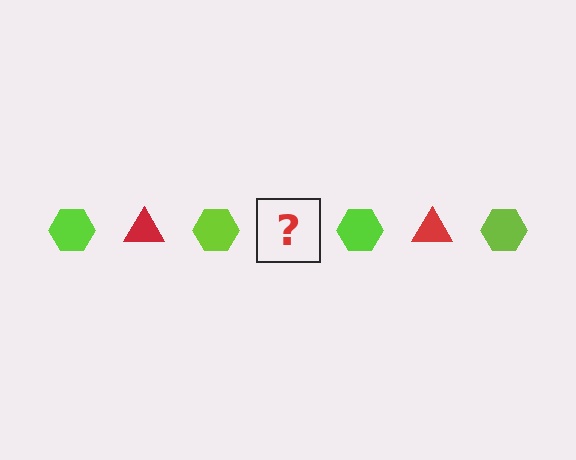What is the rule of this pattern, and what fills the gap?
The rule is that the pattern alternates between lime hexagon and red triangle. The gap should be filled with a red triangle.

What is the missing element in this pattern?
The missing element is a red triangle.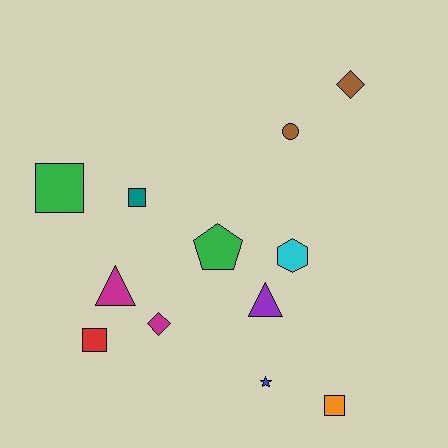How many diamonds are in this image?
There are 2 diamonds.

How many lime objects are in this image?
There are no lime objects.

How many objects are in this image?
There are 12 objects.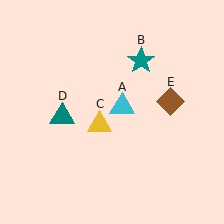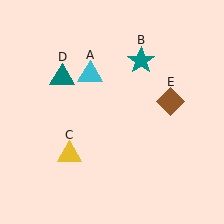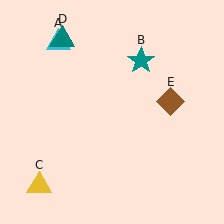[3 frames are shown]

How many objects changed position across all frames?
3 objects changed position: cyan triangle (object A), yellow triangle (object C), teal triangle (object D).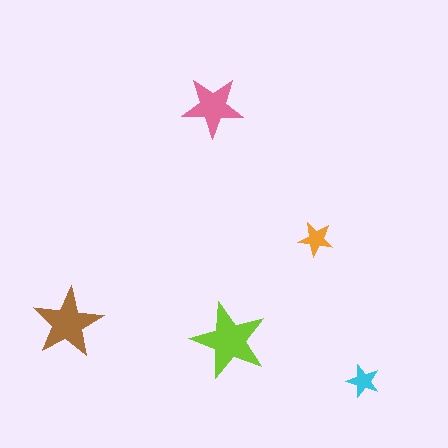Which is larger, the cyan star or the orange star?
The orange one.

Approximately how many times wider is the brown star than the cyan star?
About 2 times wider.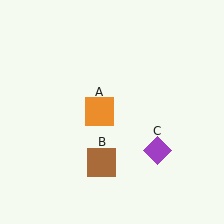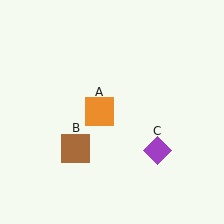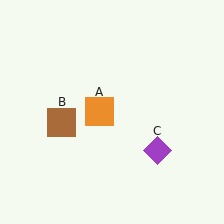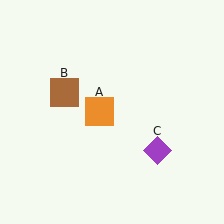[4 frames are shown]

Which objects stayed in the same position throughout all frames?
Orange square (object A) and purple diamond (object C) remained stationary.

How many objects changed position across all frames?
1 object changed position: brown square (object B).